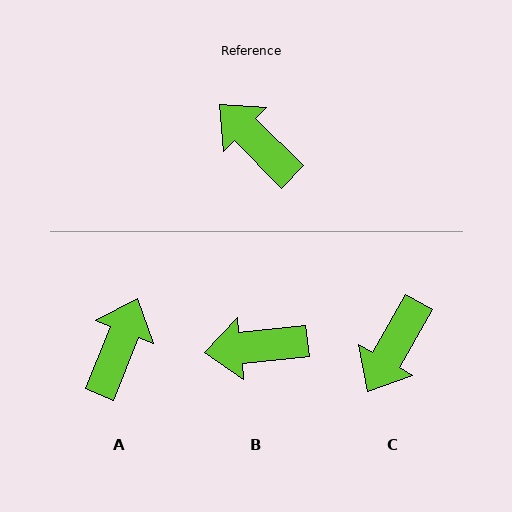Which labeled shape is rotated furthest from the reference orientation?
C, about 105 degrees away.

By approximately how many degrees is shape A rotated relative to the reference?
Approximately 67 degrees clockwise.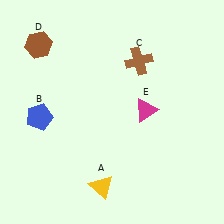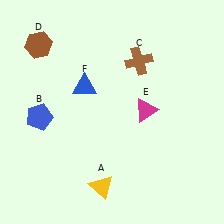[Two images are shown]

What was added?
A blue triangle (F) was added in Image 2.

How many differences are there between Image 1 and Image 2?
There is 1 difference between the two images.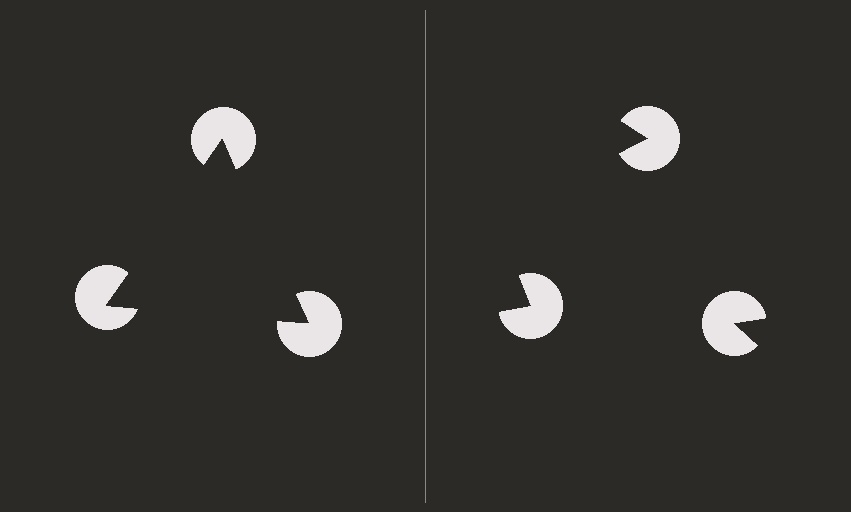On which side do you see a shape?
An illusory triangle appears on the left side. On the right side the wedge cuts are rotated, so no coherent shape forms.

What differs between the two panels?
The pac-man discs are positioned identically on both sides; only the wedge orientations differ. On the left they align to a triangle; on the right they are misaligned.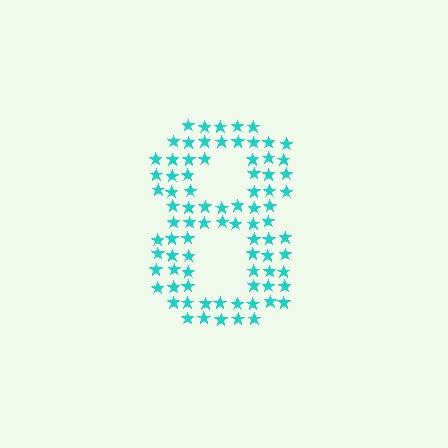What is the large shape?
The large shape is the digit 8.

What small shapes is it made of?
It is made of small stars.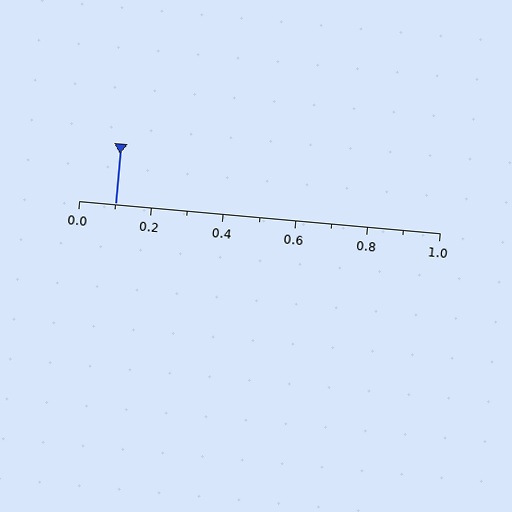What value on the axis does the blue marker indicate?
The marker indicates approximately 0.1.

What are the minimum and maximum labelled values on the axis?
The axis runs from 0.0 to 1.0.